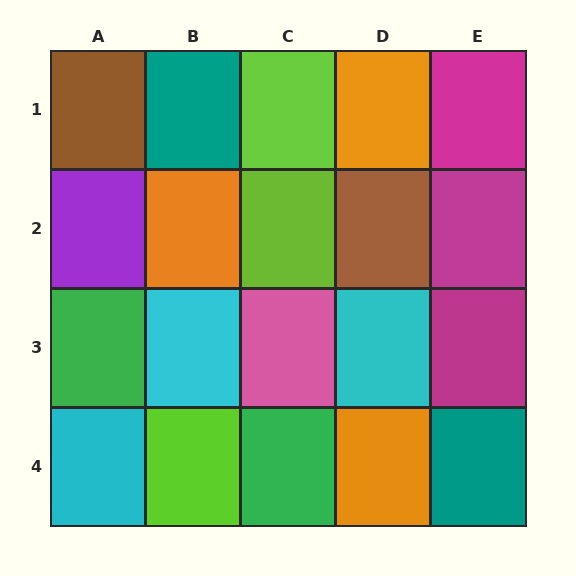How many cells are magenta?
3 cells are magenta.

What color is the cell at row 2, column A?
Purple.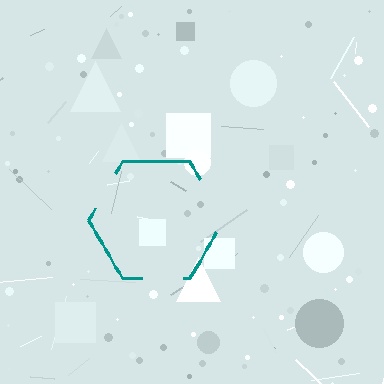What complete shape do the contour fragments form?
The contour fragments form a hexagon.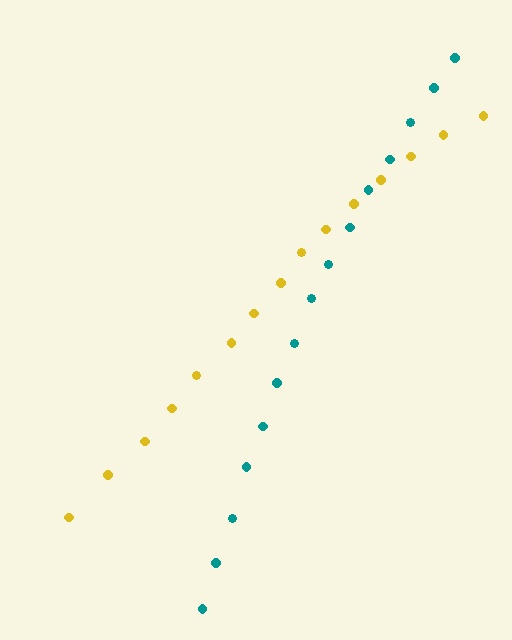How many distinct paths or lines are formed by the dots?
There are 2 distinct paths.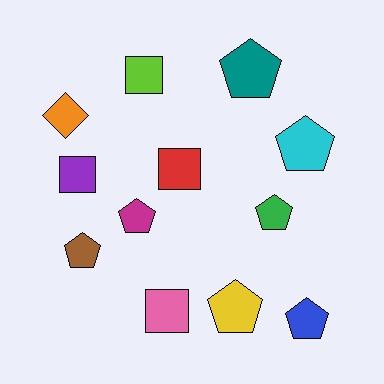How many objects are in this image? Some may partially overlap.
There are 12 objects.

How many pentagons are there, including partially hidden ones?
There are 7 pentagons.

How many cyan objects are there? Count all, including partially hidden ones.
There is 1 cyan object.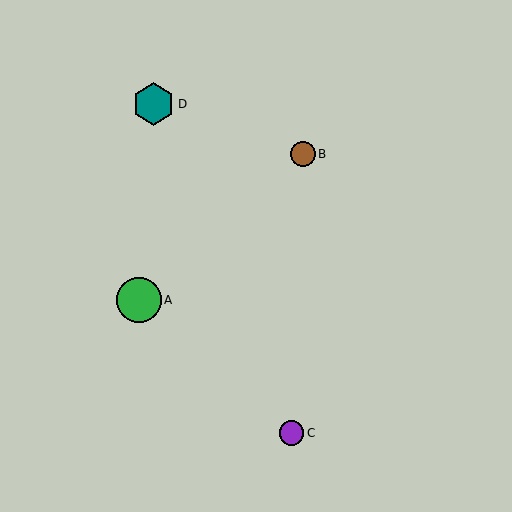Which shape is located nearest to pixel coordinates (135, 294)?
The green circle (labeled A) at (139, 300) is nearest to that location.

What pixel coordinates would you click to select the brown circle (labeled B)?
Click at (303, 154) to select the brown circle B.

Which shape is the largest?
The green circle (labeled A) is the largest.